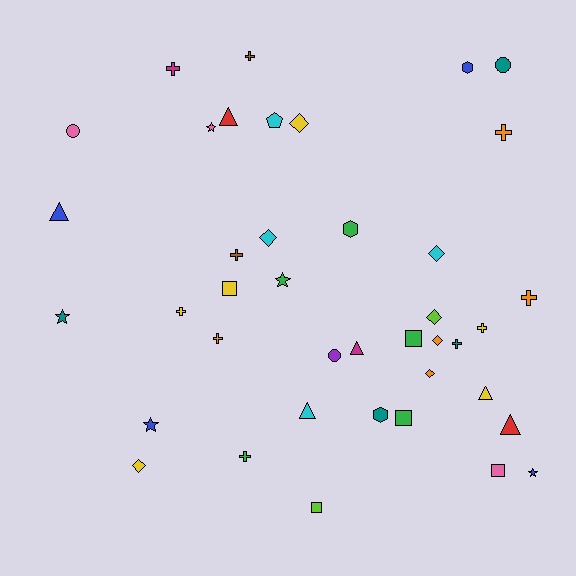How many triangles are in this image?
There are 6 triangles.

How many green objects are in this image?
There are 5 green objects.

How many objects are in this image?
There are 40 objects.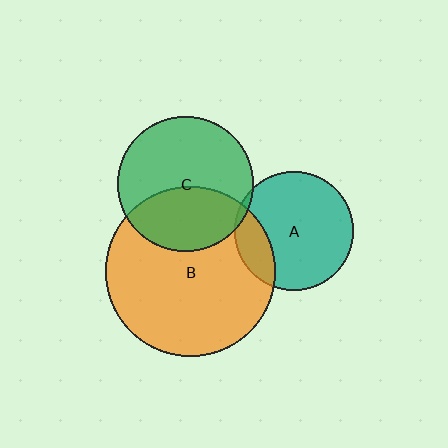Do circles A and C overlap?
Yes.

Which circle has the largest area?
Circle B (orange).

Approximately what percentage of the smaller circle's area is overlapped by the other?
Approximately 5%.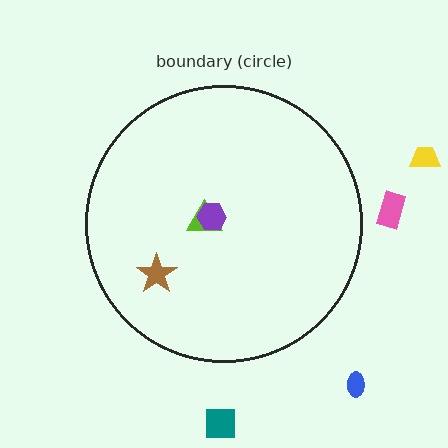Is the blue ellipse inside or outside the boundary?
Outside.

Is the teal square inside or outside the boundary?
Outside.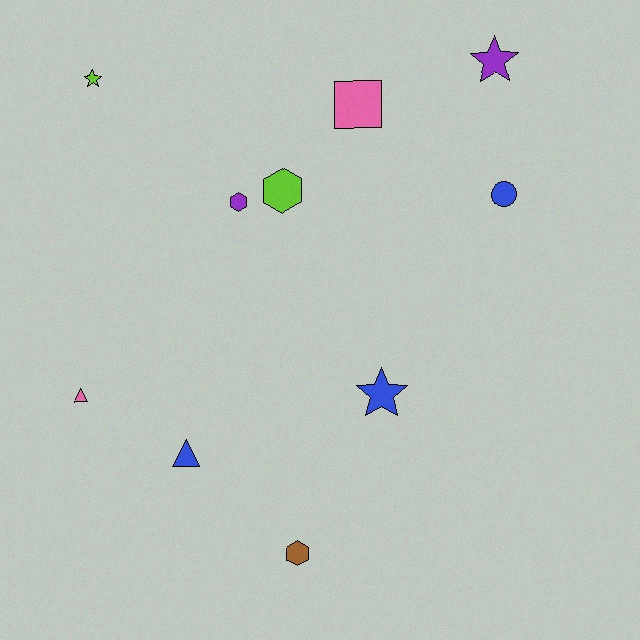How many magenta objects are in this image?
There are no magenta objects.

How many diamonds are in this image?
There are no diamonds.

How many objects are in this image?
There are 10 objects.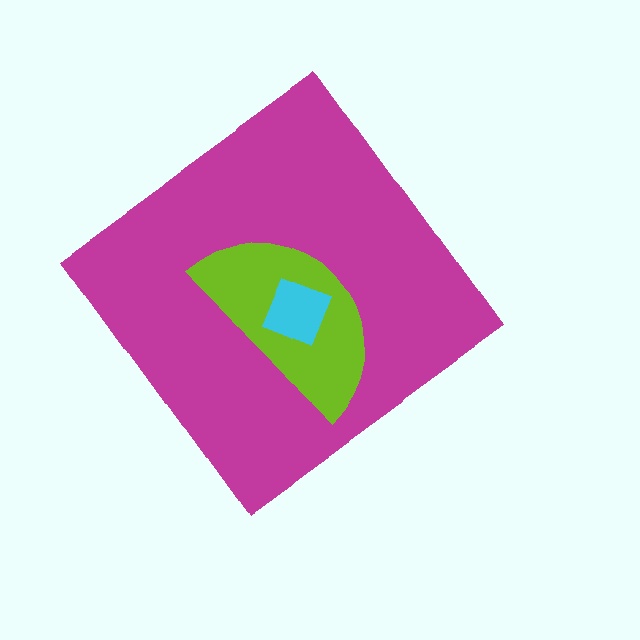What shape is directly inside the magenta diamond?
The lime semicircle.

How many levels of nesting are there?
3.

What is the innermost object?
The cyan square.